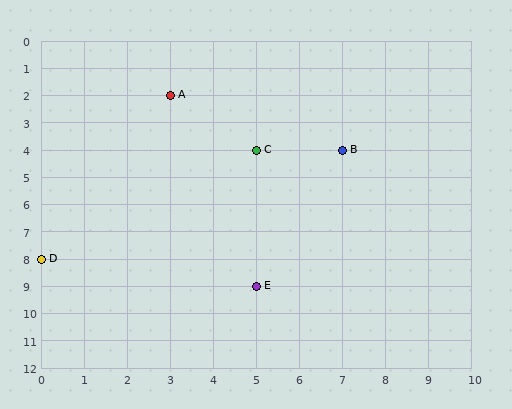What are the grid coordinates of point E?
Point E is at grid coordinates (5, 9).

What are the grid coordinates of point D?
Point D is at grid coordinates (0, 8).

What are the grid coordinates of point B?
Point B is at grid coordinates (7, 4).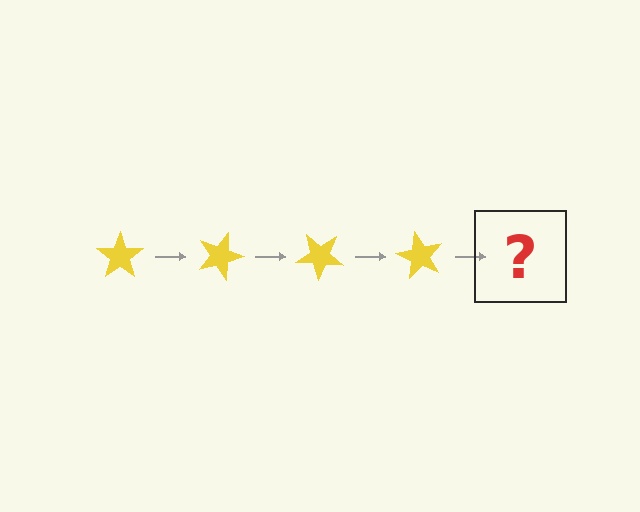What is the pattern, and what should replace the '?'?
The pattern is that the star rotates 20 degrees each step. The '?' should be a yellow star rotated 80 degrees.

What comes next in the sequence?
The next element should be a yellow star rotated 80 degrees.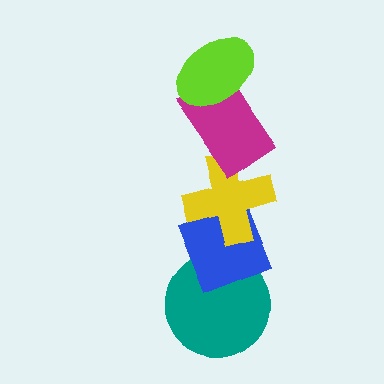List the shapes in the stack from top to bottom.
From top to bottom: the lime ellipse, the magenta rectangle, the yellow cross, the blue diamond, the teal circle.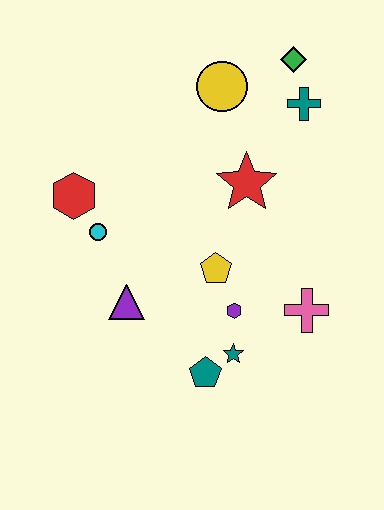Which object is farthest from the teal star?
The green diamond is farthest from the teal star.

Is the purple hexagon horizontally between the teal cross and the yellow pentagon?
Yes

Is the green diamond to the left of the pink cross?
Yes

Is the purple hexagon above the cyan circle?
No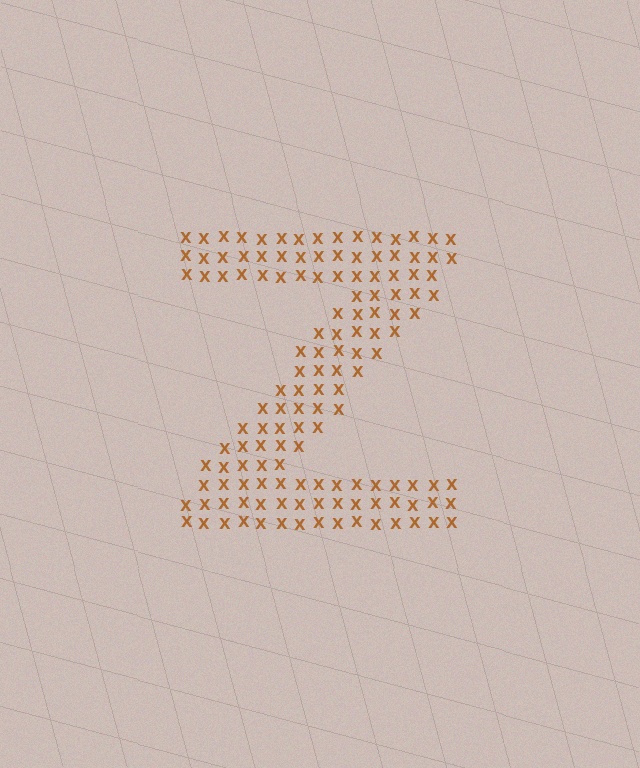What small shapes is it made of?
It is made of small letter X's.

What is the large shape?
The large shape is the letter Z.